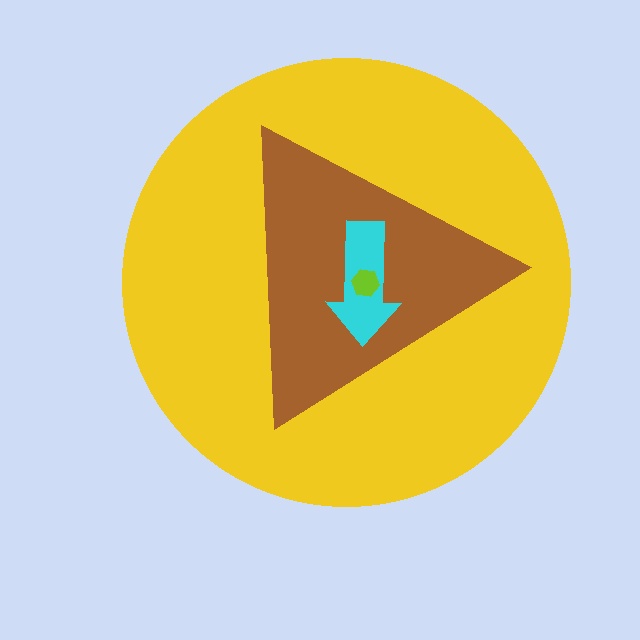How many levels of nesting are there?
4.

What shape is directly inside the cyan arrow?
The lime hexagon.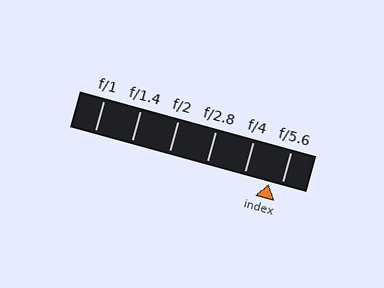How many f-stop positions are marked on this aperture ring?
There are 6 f-stop positions marked.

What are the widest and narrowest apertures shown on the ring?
The widest aperture shown is f/1 and the narrowest is f/5.6.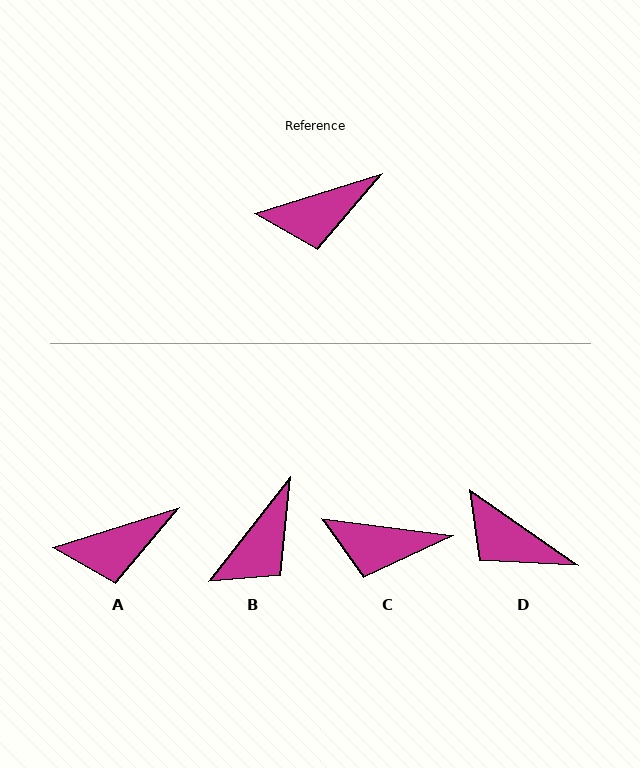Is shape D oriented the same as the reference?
No, it is off by about 53 degrees.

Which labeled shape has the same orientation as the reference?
A.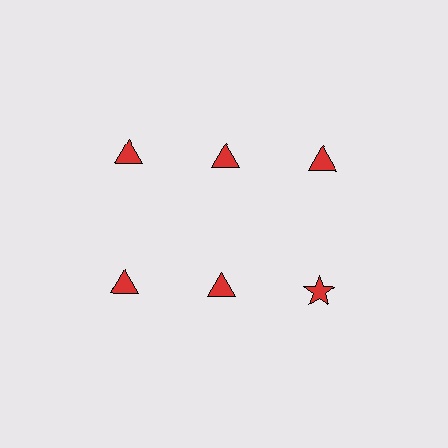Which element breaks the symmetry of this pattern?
The red star in the second row, center column breaks the symmetry. All other shapes are red triangles.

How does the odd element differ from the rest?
It has a different shape: star instead of triangle.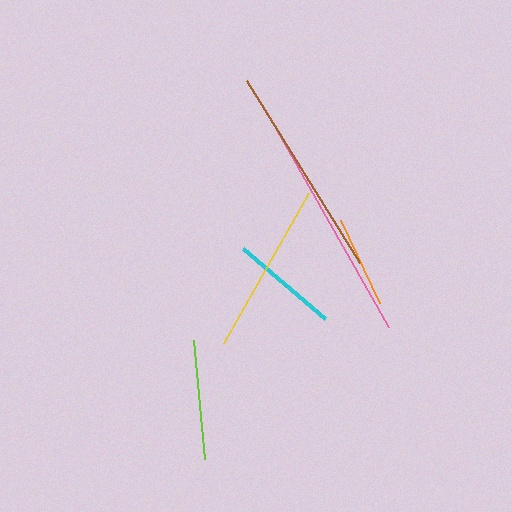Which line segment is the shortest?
The orange line is the shortest at approximately 92 pixels.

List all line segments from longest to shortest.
From longest to shortest: pink, brown, yellow, lime, cyan, orange.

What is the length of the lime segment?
The lime segment is approximately 119 pixels long.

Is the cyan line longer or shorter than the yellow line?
The yellow line is longer than the cyan line.